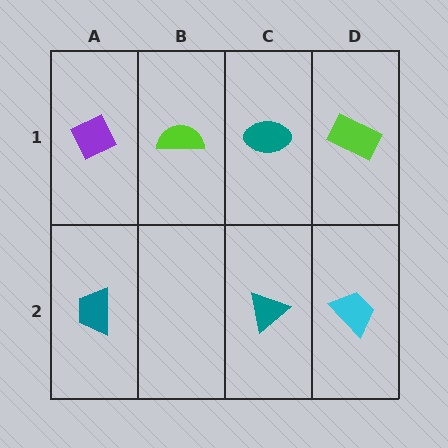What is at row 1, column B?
A lime semicircle.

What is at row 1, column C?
A teal ellipse.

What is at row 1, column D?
A lime rectangle.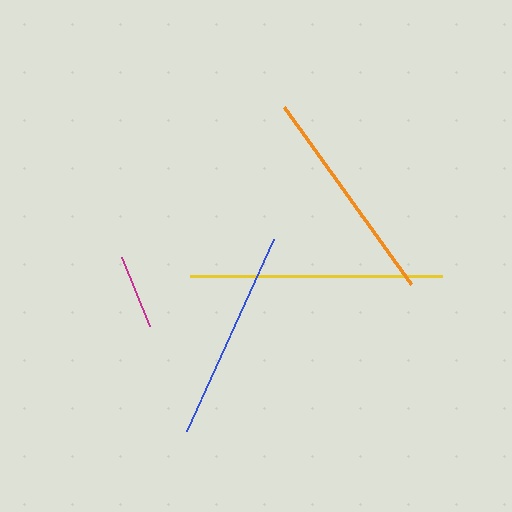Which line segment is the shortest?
The magenta line is the shortest at approximately 75 pixels.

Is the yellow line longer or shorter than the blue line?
The yellow line is longer than the blue line.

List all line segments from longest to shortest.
From longest to shortest: yellow, orange, blue, magenta.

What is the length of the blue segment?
The blue segment is approximately 211 pixels long.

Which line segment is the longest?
The yellow line is the longest at approximately 252 pixels.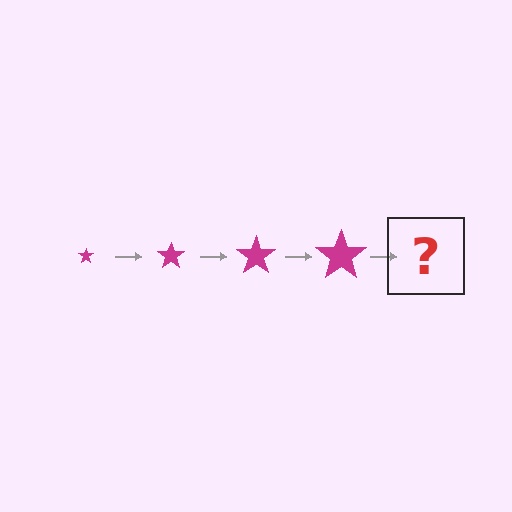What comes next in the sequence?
The next element should be a magenta star, larger than the previous one.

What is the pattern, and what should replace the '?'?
The pattern is that the star gets progressively larger each step. The '?' should be a magenta star, larger than the previous one.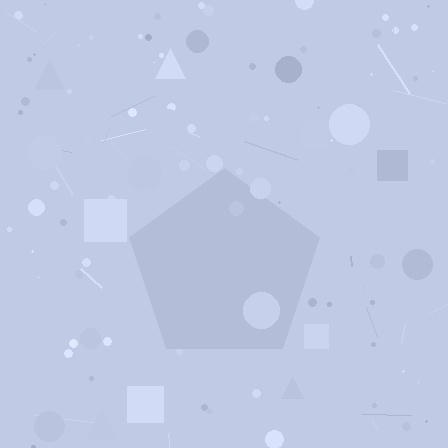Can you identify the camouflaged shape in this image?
The camouflaged shape is a pentagon.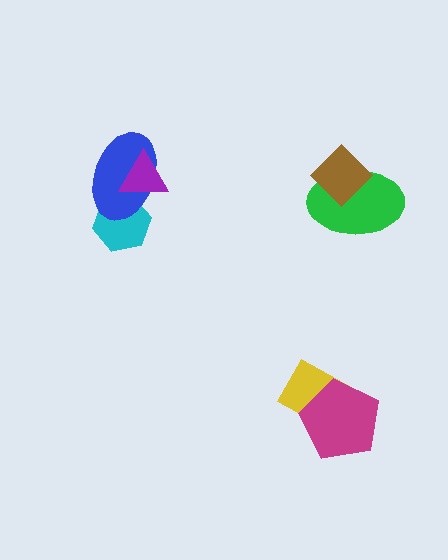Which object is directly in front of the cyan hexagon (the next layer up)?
The blue ellipse is directly in front of the cyan hexagon.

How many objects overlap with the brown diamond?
1 object overlaps with the brown diamond.